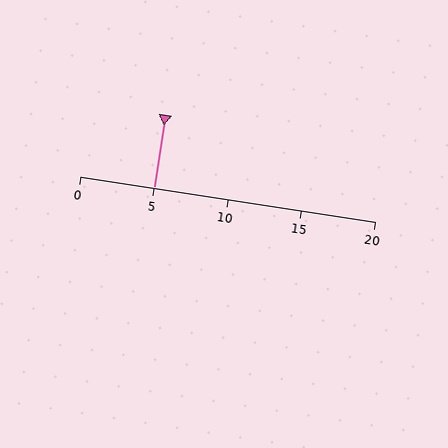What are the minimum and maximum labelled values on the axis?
The axis runs from 0 to 20.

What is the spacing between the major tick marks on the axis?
The major ticks are spaced 5 apart.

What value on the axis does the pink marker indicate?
The marker indicates approximately 5.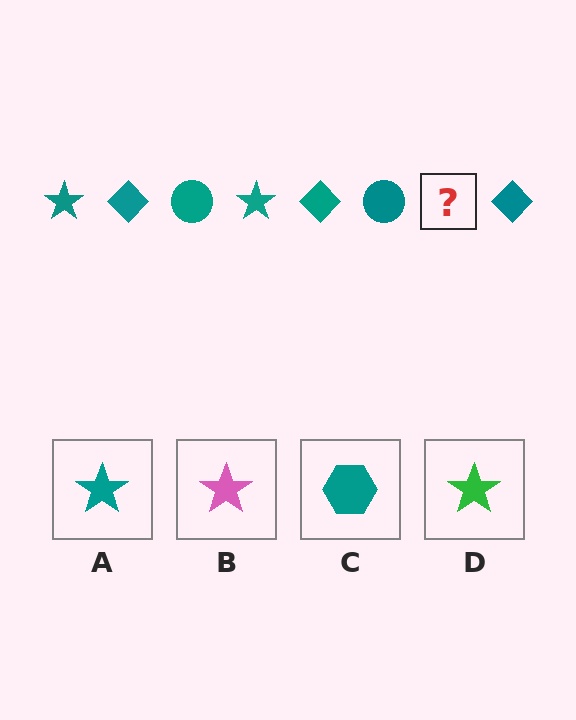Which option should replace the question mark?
Option A.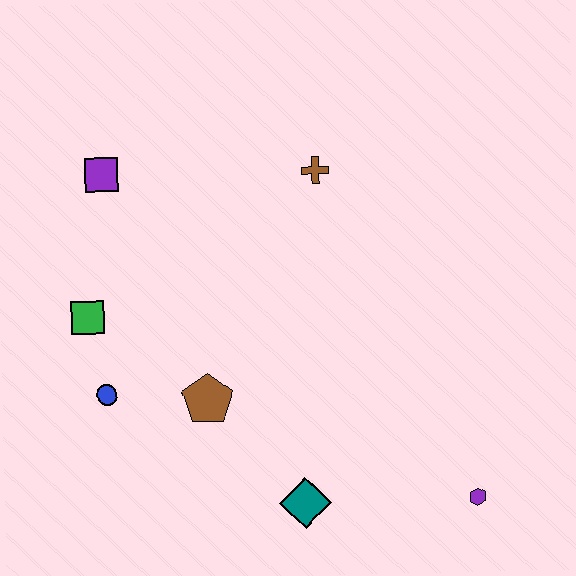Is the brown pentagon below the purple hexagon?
No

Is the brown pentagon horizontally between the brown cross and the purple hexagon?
No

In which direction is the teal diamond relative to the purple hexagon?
The teal diamond is to the left of the purple hexagon.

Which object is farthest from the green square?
The purple hexagon is farthest from the green square.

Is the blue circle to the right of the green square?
Yes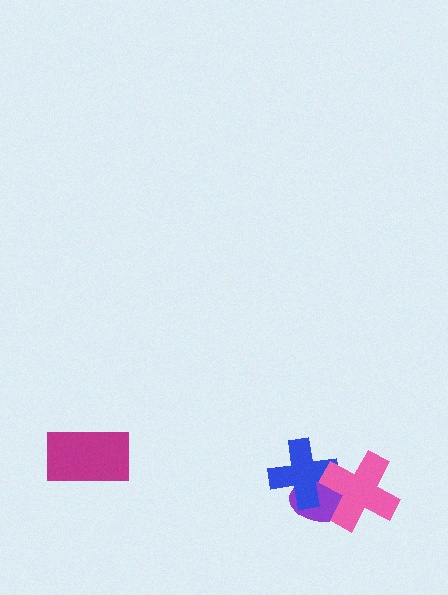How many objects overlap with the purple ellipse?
2 objects overlap with the purple ellipse.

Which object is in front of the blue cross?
The pink cross is in front of the blue cross.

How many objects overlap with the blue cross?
2 objects overlap with the blue cross.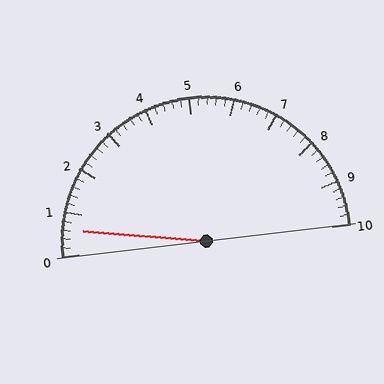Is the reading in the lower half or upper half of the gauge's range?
The reading is in the lower half of the range (0 to 10).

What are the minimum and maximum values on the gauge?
The gauge ranges from 0 to 10.